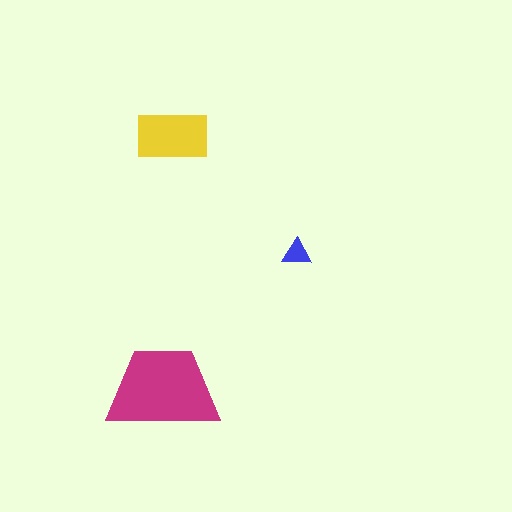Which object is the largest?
The magenta trapezoid.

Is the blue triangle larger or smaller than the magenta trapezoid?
Smaller.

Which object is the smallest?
The blue triangle.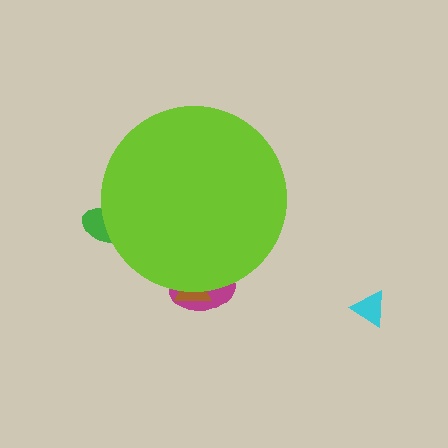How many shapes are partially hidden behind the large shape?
3 shapes are partially hidden.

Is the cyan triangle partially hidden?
No, the cyan triangle is fully visible.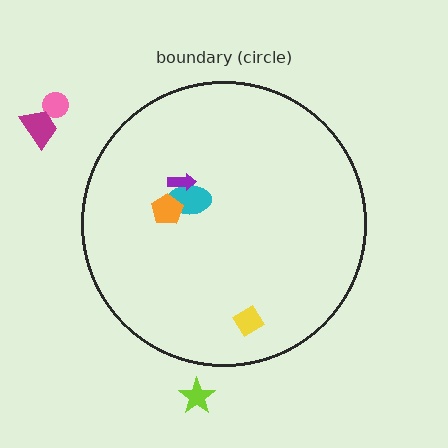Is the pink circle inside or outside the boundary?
Outside.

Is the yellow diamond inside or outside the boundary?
Inside.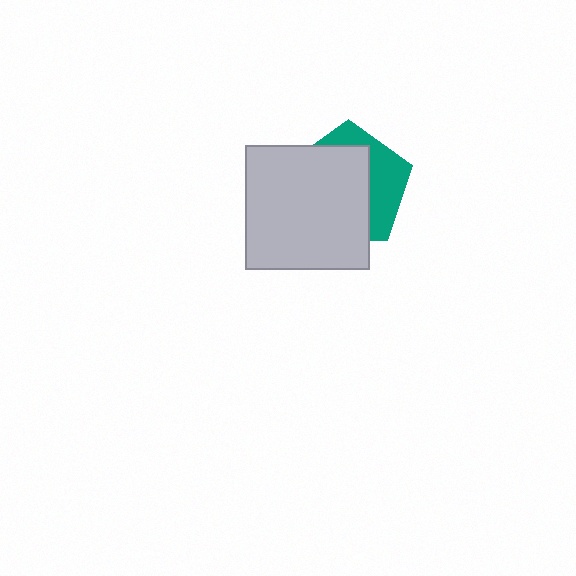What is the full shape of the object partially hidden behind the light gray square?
The partially hidden object is a teal pentagon.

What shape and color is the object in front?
The object in front is a light gray square.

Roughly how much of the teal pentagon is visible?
A small part of it is visible (roughly 36%).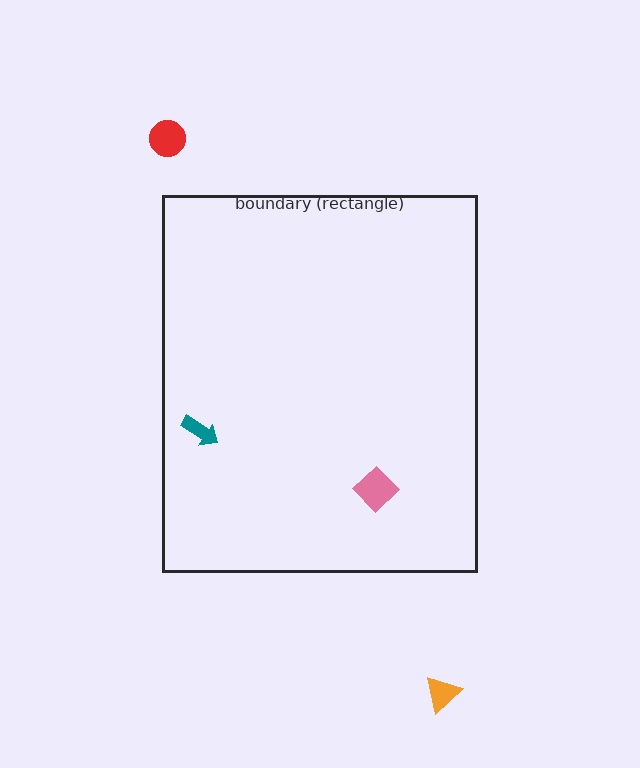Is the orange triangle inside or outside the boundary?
Outside.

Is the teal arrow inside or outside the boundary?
Inside.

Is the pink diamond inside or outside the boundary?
Inside.